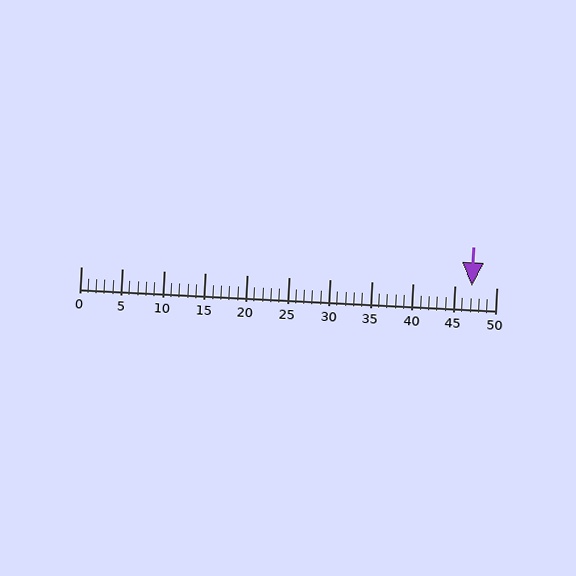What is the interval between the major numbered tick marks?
The major tick marks are spaced 5 units apart.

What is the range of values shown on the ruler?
The ruler shows values from 0 to 50.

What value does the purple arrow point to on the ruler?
The purple arrow points to approximately 47.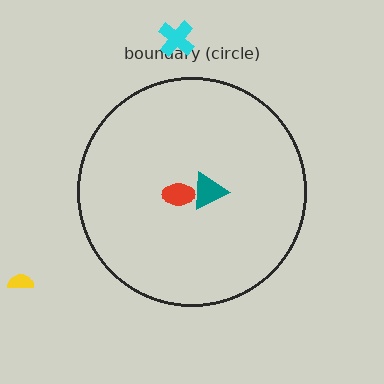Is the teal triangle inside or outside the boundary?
Inside.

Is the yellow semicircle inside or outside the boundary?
Outside.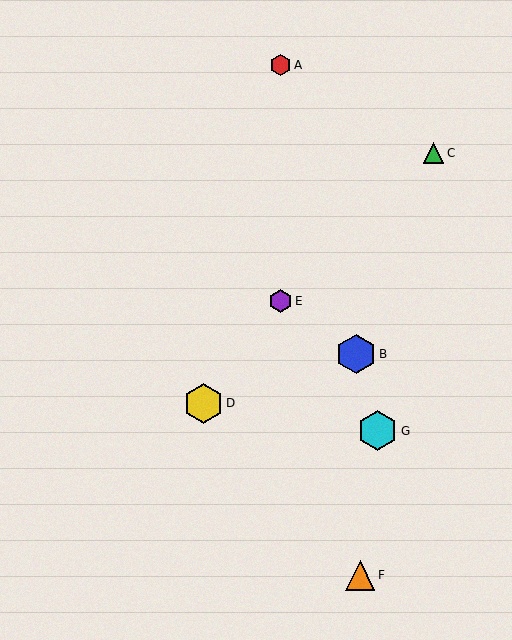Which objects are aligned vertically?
Objects A, E are aligned vertically.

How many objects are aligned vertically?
2 objects (A, E) are aligned vertically.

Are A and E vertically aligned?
Yes, both are at x≈280.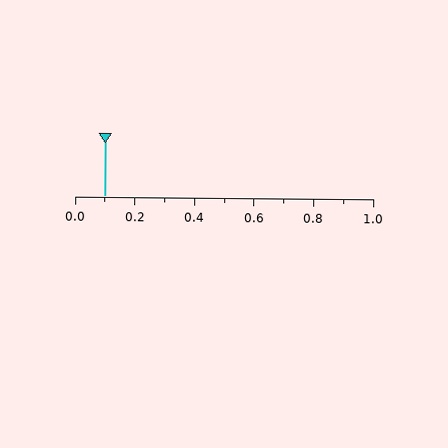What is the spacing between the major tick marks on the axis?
The major ticks are spaced 0.2 apart.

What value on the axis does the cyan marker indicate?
The marker indicates approximately 0.1.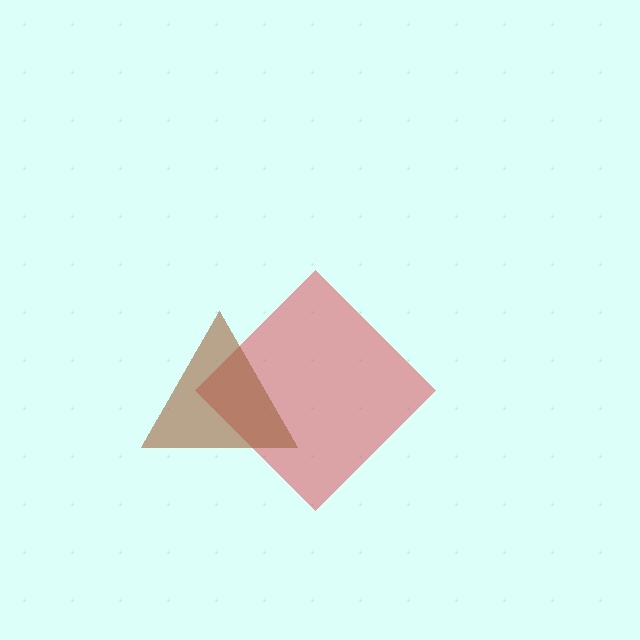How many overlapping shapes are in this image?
There are 2 overlapping shapes in the image.